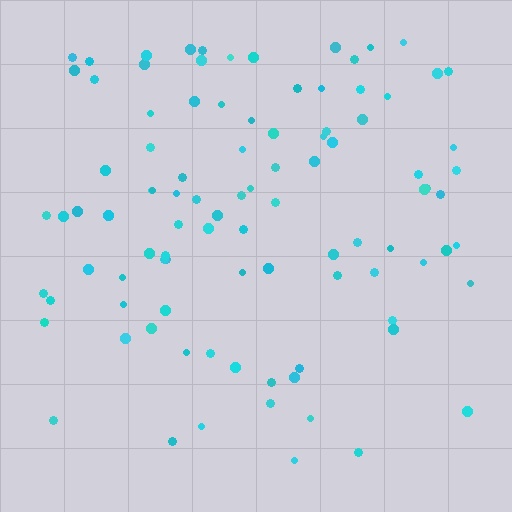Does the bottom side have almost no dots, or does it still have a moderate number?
Still a moderate number, just noticeably fewer than the top.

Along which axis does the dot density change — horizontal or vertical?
Vertical.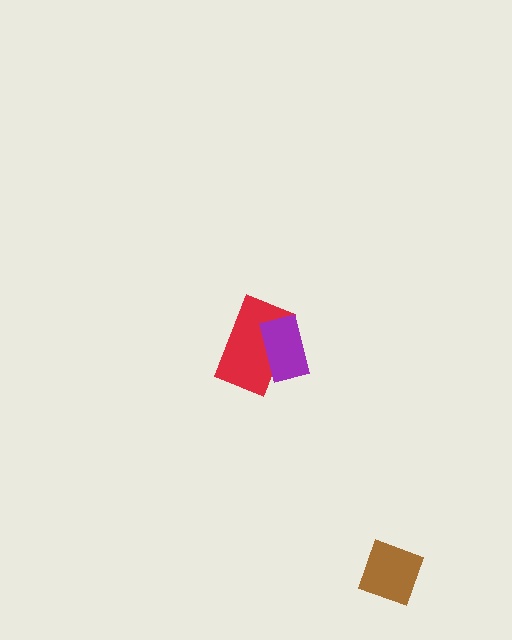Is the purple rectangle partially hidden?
No, no other shape covers it.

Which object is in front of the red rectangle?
The purple rectangle is in front of the red rectangle.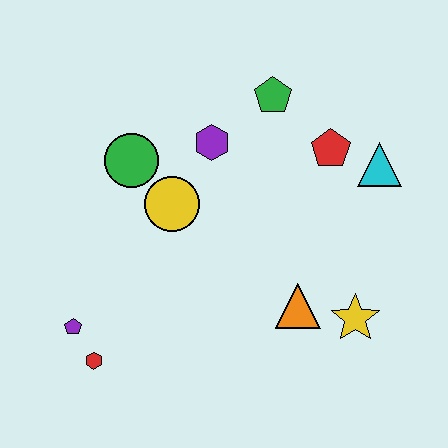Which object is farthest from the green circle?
The yellow star is farthest from the green circle.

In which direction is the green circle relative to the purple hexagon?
The green circle is to the left of the purple hexagon.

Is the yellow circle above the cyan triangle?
No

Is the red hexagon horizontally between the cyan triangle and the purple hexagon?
No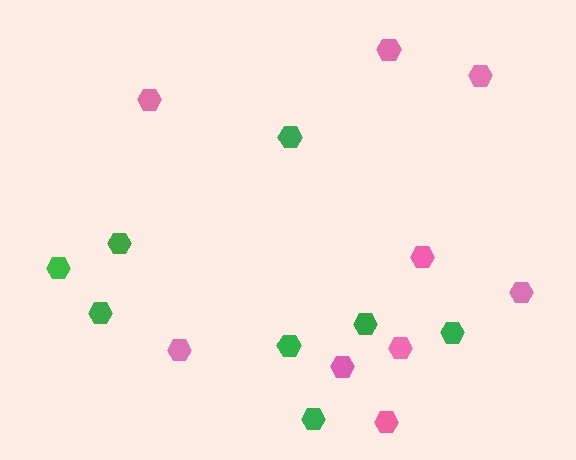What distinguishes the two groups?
There are 2 groups: one group of pink hexagons (9) and one group of green hexagons (8).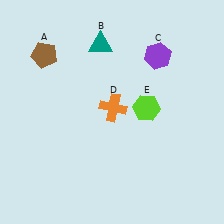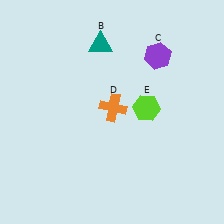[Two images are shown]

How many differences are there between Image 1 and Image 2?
There is 1 difference between the two images.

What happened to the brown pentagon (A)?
The brown pentagon (A) was removed in Image 2. It was in the top-left area of Image 1.